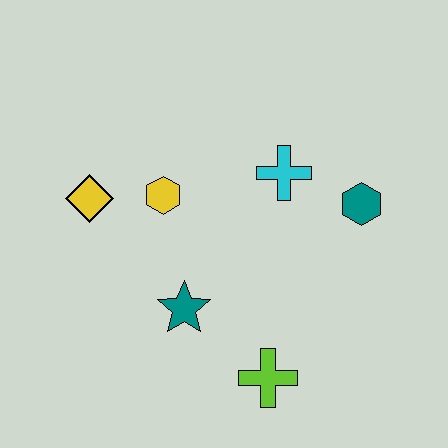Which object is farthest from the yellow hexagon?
The lime cross is farthest from the yellow hexagon.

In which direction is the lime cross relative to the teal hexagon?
The lime cross is below the teal hexagon.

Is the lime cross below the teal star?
Yes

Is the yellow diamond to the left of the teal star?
Yes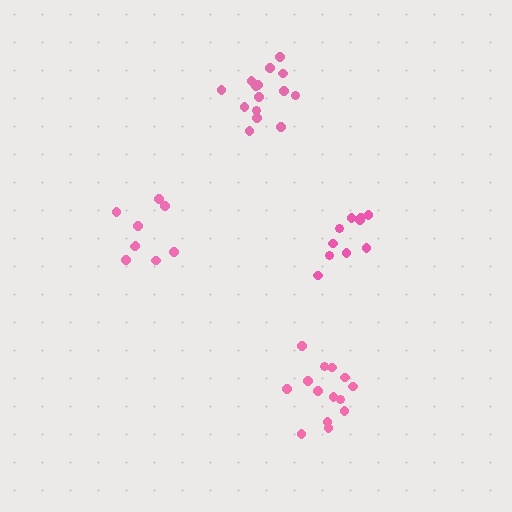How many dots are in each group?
Group 1: 14 dots, Group 2: 10 dots, Group 3: 9 dots, Group 4: 15 dots (48 total).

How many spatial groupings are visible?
There are 4 spatial groupings.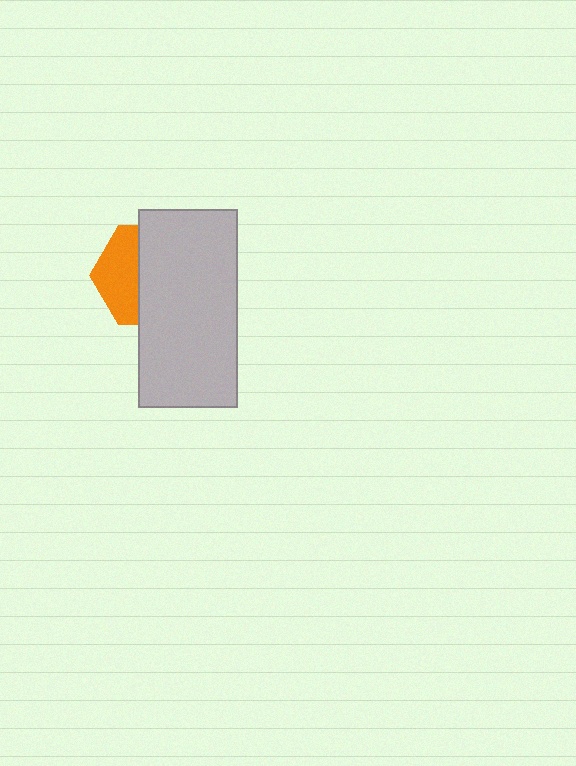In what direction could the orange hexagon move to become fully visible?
The orange hexagon could move left. That would shift it out from behind the light gray rectangle entirely.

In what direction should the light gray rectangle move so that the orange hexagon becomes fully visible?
The light gray rectangle should move right. That is the shortest direction to clear the overlap and leave the orange hexagon fully visible.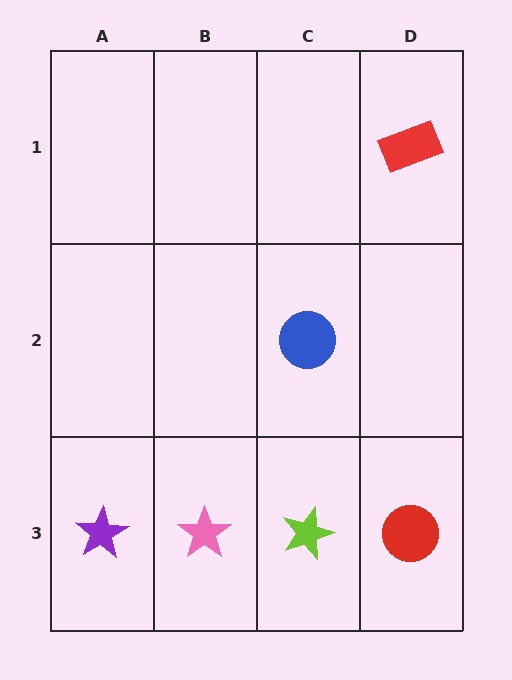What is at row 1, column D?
A red rectangle.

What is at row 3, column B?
A pink star.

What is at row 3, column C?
A lime star.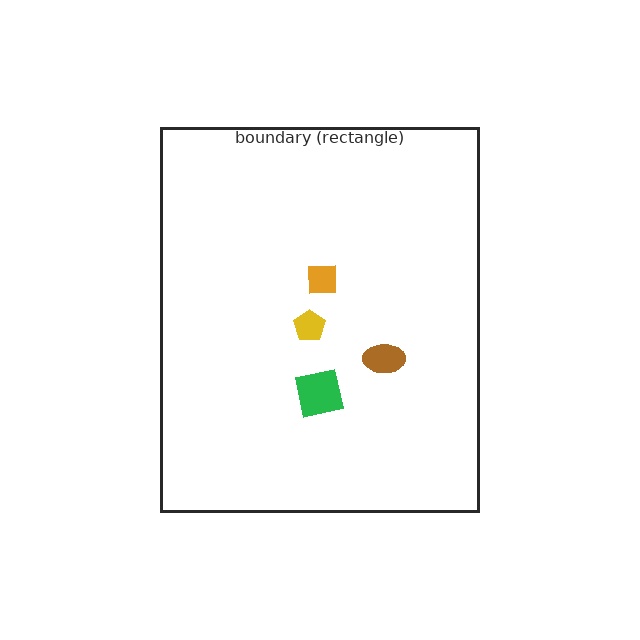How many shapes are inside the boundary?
4 inside, 0 outside.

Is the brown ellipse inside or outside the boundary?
Inside.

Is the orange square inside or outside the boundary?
Inside.